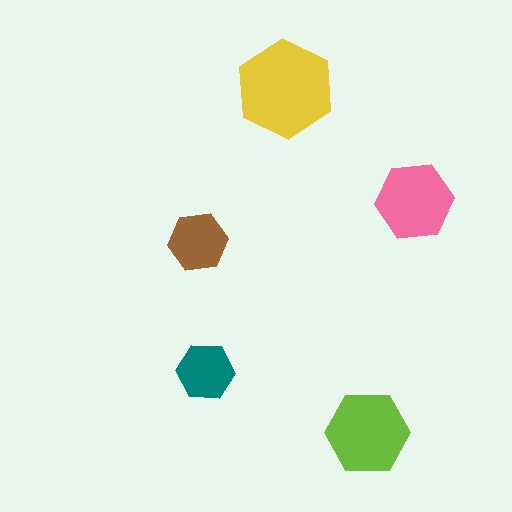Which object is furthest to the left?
The brown hexagon is leftmost.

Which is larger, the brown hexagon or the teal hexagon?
The brown one.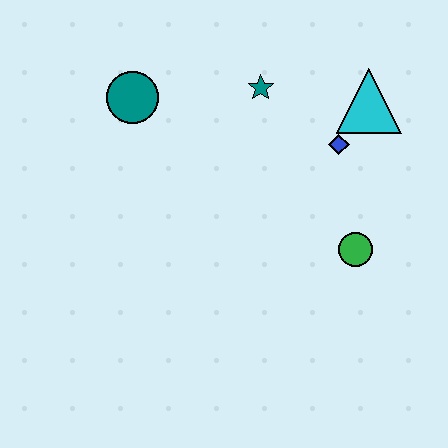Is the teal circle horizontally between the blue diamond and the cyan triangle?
No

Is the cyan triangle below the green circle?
No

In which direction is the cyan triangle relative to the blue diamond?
The cyan triangle is above the blue diamond.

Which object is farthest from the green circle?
The teal circle is farthest from the green circle.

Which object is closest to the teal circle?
The teal star is closest to the teal circle.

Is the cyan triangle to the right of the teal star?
Yes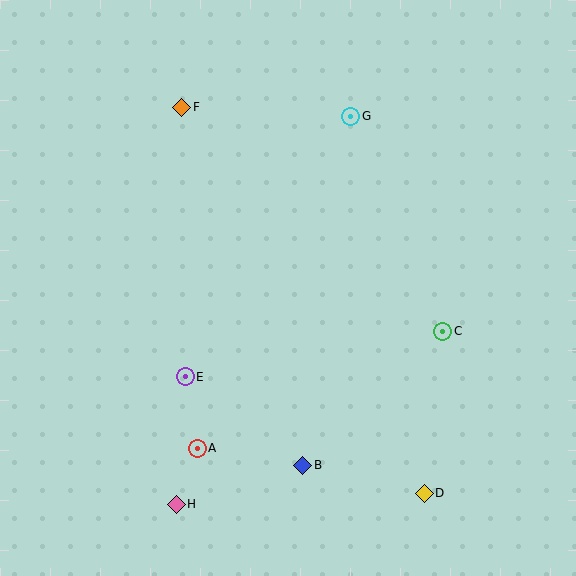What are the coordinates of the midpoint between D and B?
The midpoint between D and B is at (364, 479).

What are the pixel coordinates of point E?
Point E is at (185, 377).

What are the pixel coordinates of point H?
Point H is at (176, 504).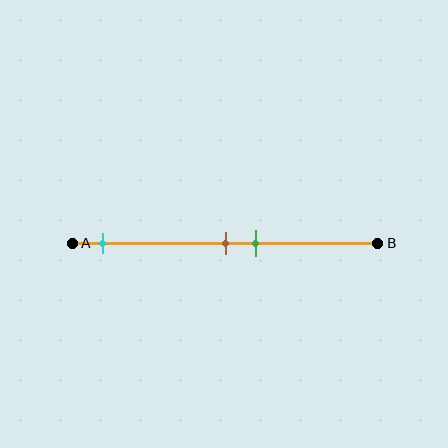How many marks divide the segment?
There are 3 marks dividing the segment.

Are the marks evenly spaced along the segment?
No, the marks are not evenly spaced.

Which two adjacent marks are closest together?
The brown and green marks are the closest adjacent pair.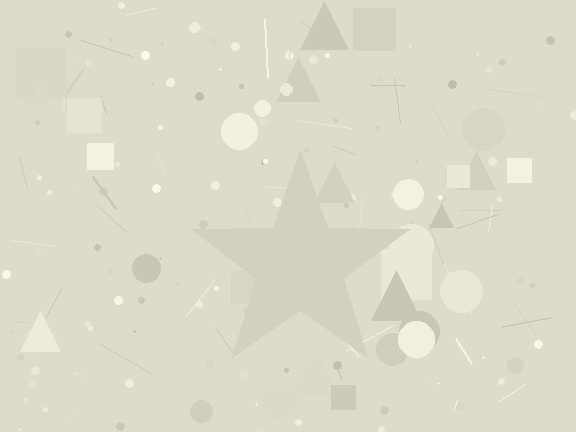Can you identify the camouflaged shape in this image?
The camouflaged shape is a star.